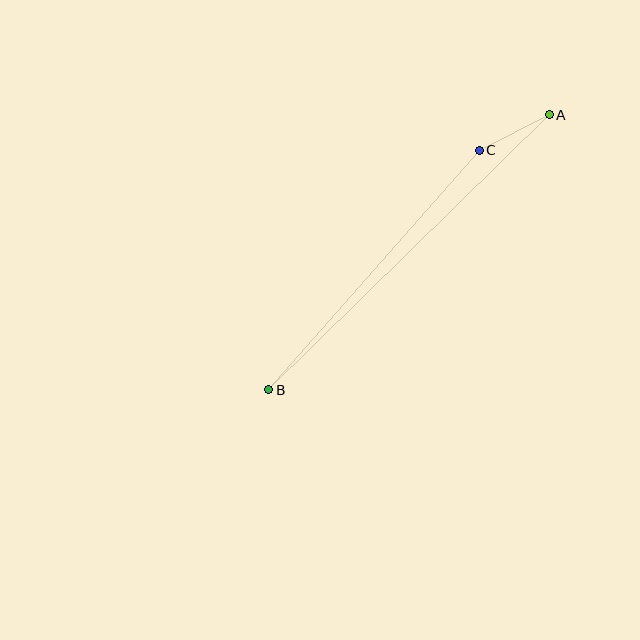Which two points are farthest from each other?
Points A and B are farthest from each other.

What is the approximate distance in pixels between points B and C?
The distance between B and C is approximately 319 pixels.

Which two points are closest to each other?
Points A and C are closest to each other.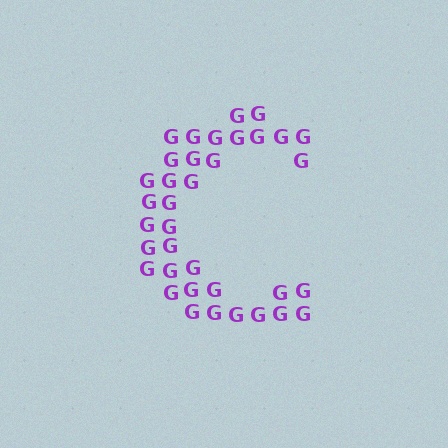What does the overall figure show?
The overall figure shows the letter C.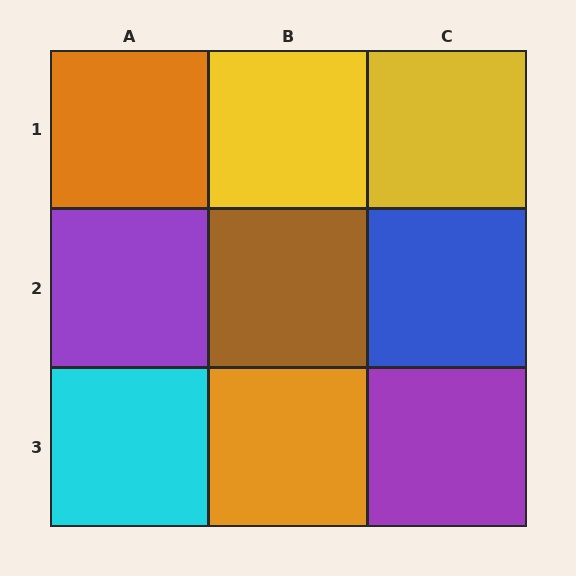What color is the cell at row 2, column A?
Purple.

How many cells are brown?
1 cell is brown.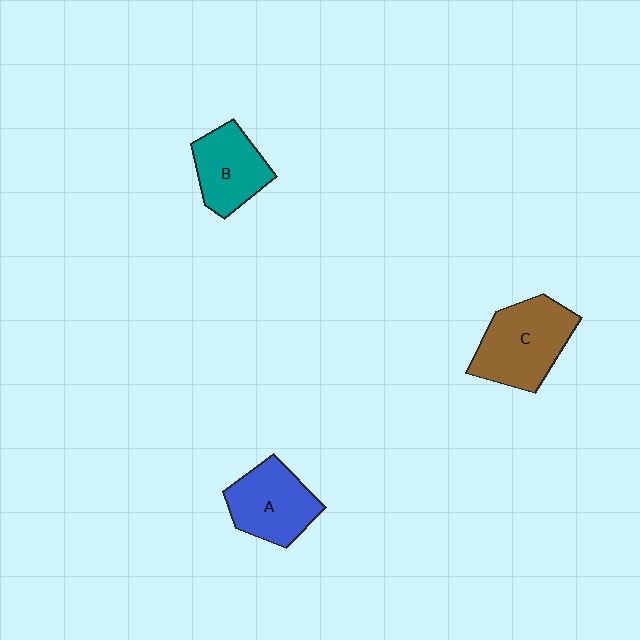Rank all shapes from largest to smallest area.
From largest to smallest: C (brown), A (blue), B (teal).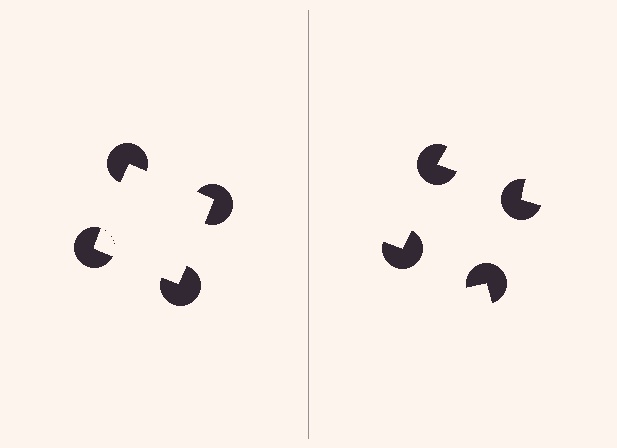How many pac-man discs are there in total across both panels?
8 — 4 on each side.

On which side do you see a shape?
An illusory square appears on the left side. On the right side the wedge cuts are rotated, so no coherent shape forms.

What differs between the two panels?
The pac-man discs are positioned identically on both sides; only the wedge orientations differ. On the left they align to a square; on the right they are misaligned.